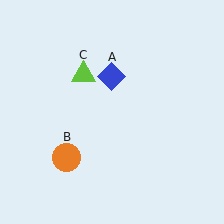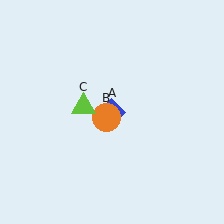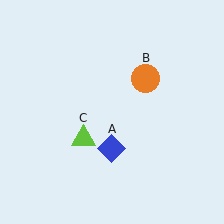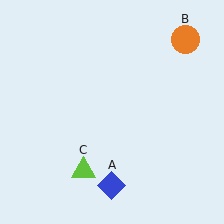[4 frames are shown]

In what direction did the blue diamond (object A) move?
The blue diamond (object A) moved down.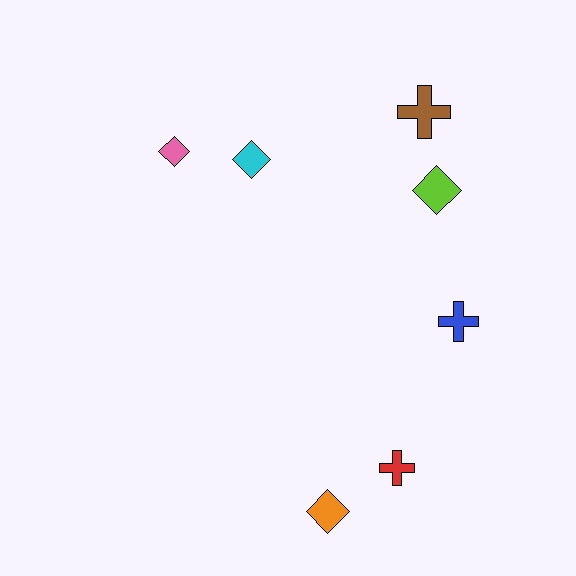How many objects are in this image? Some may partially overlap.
There are 7 objects.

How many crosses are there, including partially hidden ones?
There are 3 crosses.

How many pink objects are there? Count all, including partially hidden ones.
There is 1 pink object.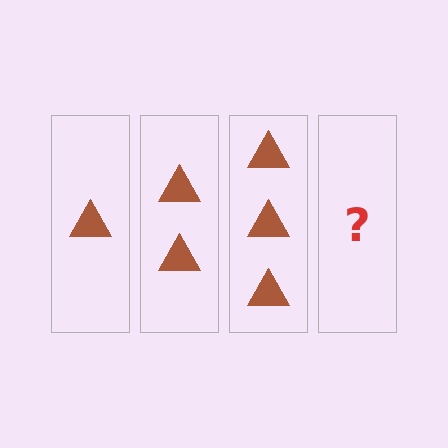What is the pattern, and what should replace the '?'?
The pattern is that each step adds one more triangle. The '?' should be 4 triangles.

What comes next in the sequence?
The next element should be 4 triangles.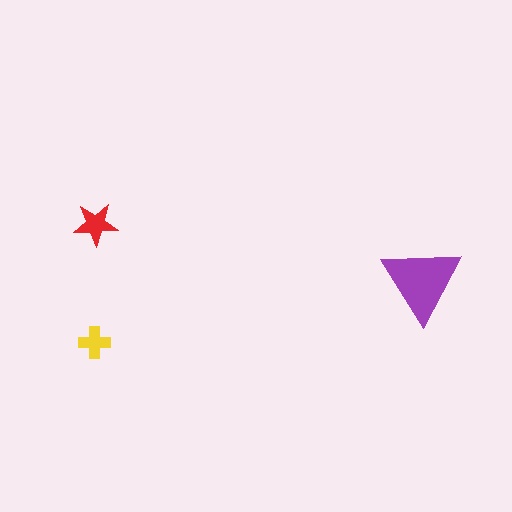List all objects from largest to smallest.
The purple triangle, the red star, the yellow cross.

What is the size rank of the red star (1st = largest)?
2nd.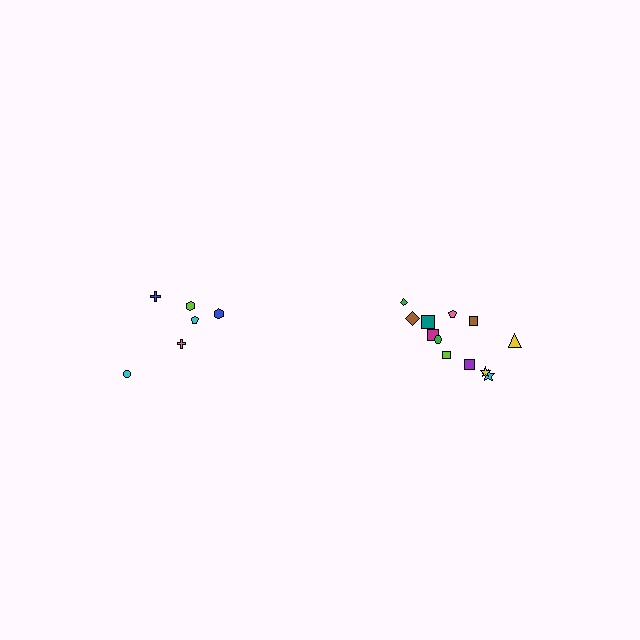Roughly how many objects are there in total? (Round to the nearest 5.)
Roughly 20 objects in total.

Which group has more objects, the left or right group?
The right group.